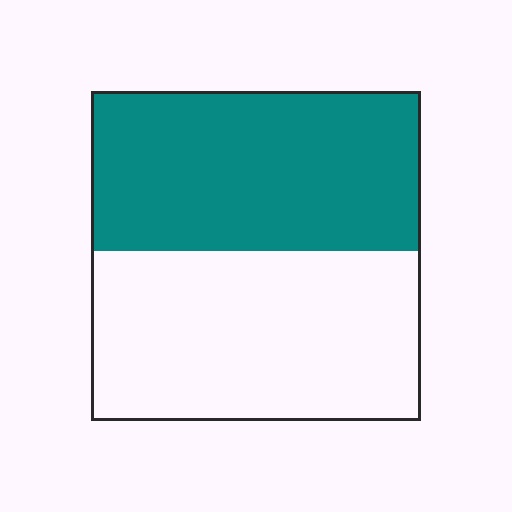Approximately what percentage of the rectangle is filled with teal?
Approximately 50%.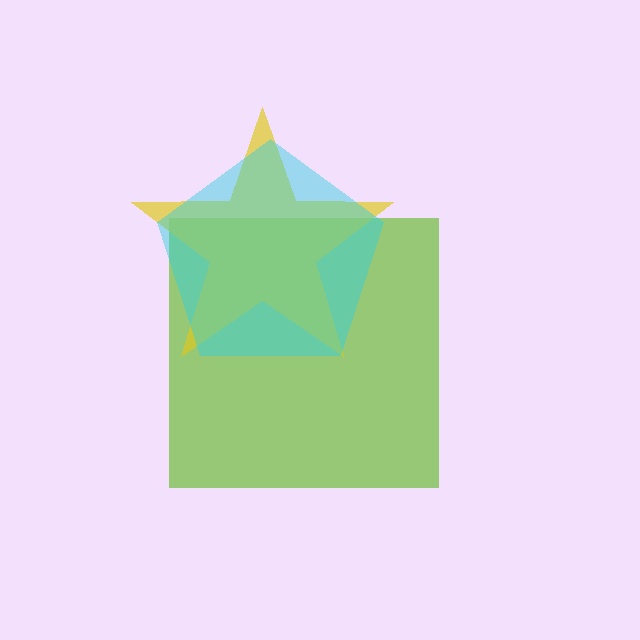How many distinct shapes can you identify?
There are 3 distinct shapes: a lime square, a yellow star, a cyan pentagon.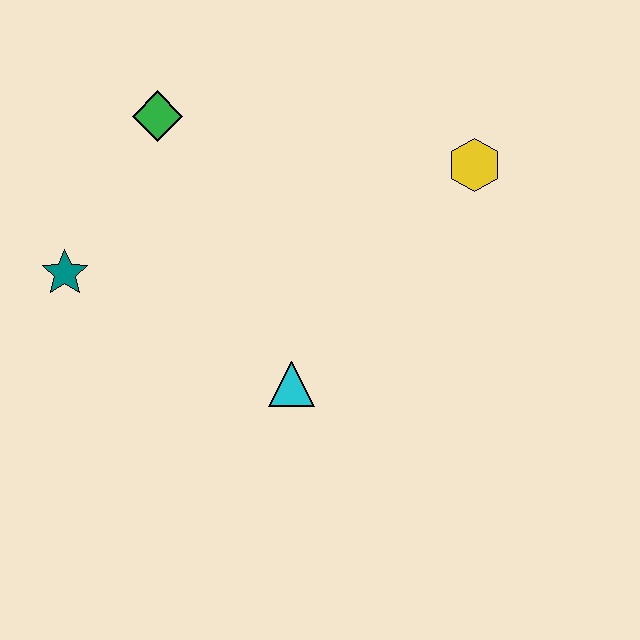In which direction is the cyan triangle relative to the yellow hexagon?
The cyan triangle is below the yellow hexagon.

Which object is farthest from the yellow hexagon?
The teal star is farthest from the yellow hexagon.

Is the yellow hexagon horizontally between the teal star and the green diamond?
No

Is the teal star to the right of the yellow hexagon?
No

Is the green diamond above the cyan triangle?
Yes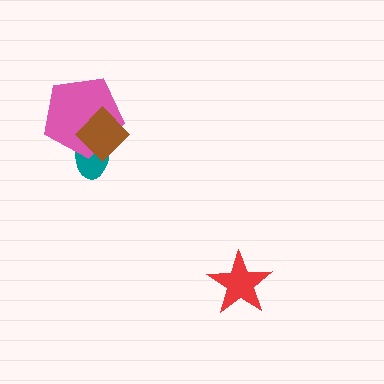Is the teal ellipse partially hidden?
Yes, it is partially covered by another shape.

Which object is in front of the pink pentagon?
The brown diamond is in front of the pink pentagon.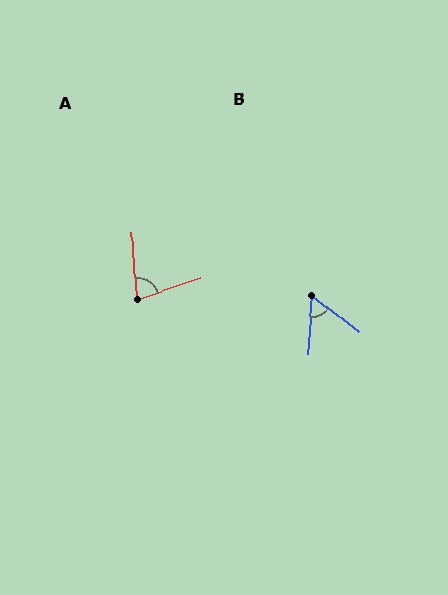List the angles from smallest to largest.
B (55°), A (75°).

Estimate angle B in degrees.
Approximately 55 degrees.